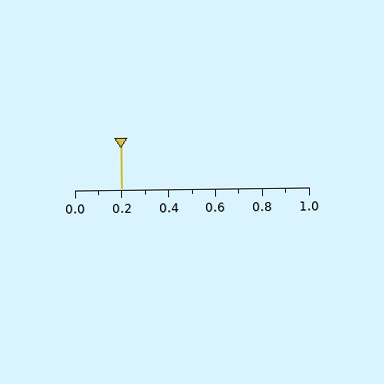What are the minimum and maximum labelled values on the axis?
The axis runs from 0.0 to 1.0.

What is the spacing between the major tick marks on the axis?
The major ticks are spaced 0.2 apart.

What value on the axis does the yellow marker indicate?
The marker indicates approximately 0.2.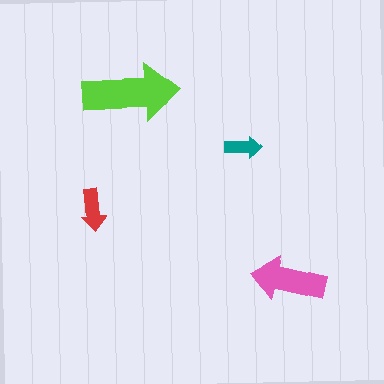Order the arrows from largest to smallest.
the lime one, the pink one, the red one, the teal one.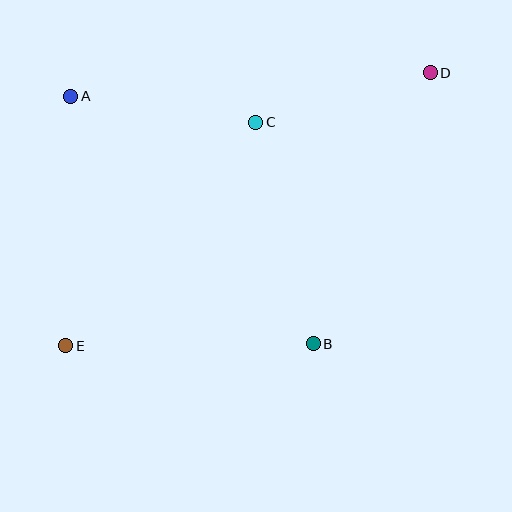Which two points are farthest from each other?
Points D and E are farthest from each other.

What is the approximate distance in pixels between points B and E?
The distance between B and E is approximately 247 pixels.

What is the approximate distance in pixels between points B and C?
The distance between B and C is approximately 229 pixels.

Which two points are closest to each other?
Points C and D are closest to each other.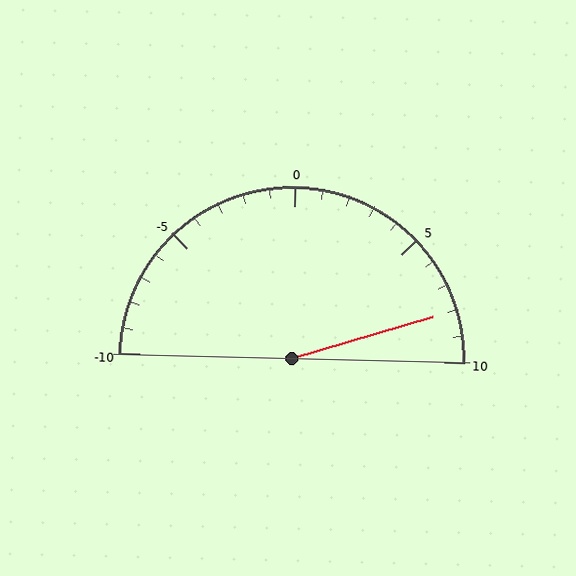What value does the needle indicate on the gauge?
The needle indicates approximately 8.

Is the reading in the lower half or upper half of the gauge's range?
The reading is in the upper half of the range (-10 to 10).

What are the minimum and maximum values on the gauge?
The gauge ranges from -10 to 10.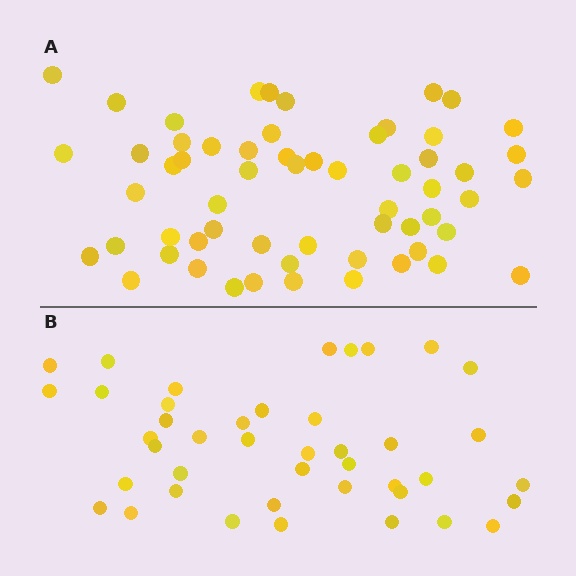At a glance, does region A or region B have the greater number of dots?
Region A (the top region) has more dots.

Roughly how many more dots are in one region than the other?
Region A has approximately 15 more dots than region B.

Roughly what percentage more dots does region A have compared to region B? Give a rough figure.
About 40% more.